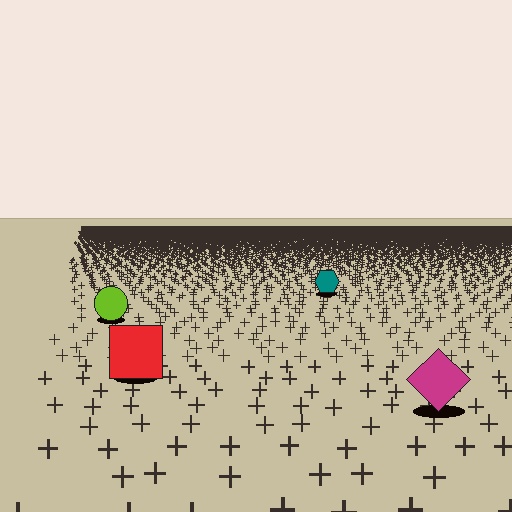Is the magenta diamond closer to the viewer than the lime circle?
Yes. The magenta diamond is closer — you can tell from the texture gradient: the ground texture is coarser near it.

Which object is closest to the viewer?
The magenta diamond is closest. The texture marks near it are larger and more spread out.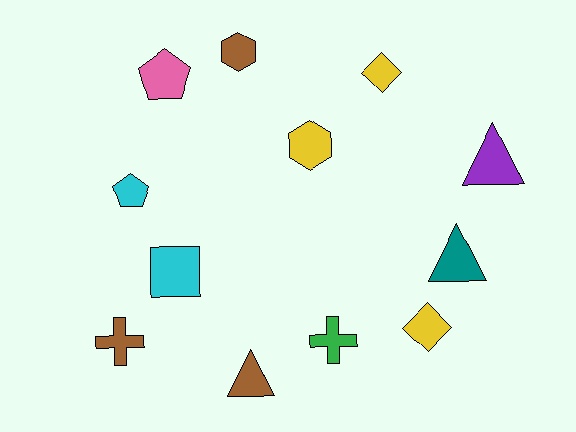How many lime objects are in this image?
There are no lime objects.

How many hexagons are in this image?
There are 2 hexagons.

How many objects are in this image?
There are 12 objects.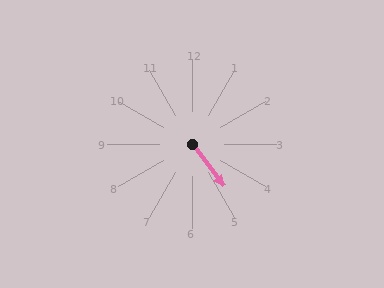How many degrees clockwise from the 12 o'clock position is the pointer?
Approximately 143 degrees.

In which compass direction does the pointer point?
Southeast.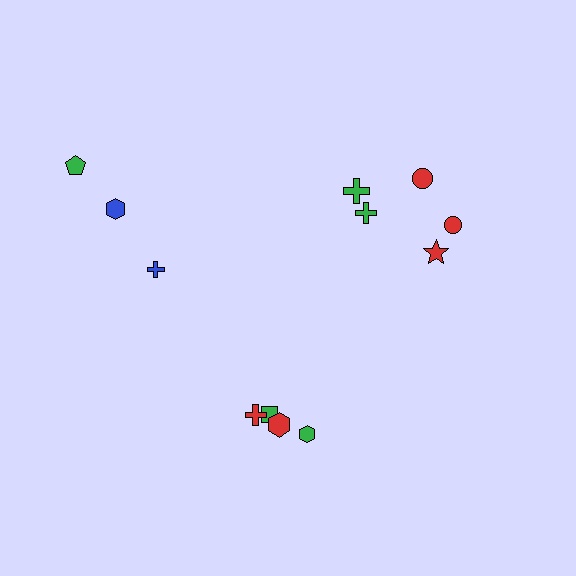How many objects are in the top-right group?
There are 5 objects.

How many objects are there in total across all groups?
There are 12 objects.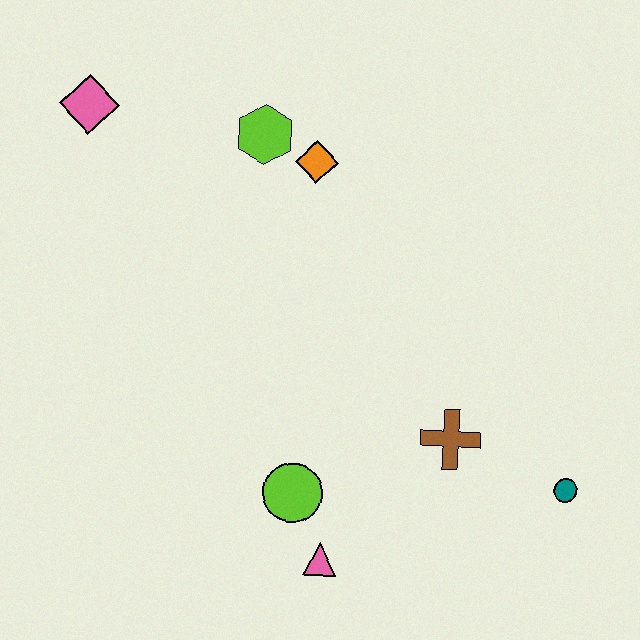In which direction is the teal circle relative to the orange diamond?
The teal circle is below the orange diamond.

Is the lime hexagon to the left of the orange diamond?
Yes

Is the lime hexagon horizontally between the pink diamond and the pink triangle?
Yes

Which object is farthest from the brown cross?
The pink diamond is farthest from the brown cross.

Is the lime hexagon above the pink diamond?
No